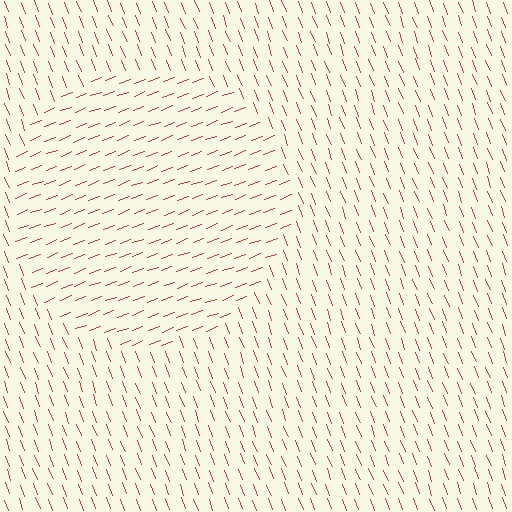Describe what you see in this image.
The image is filled with small red line segments. A circle region in the image has lines oriented differently from the surrounding lines, creating a visible texture boundary.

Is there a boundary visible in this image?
Yes, there is a texture boundary formed by a change in line orientation.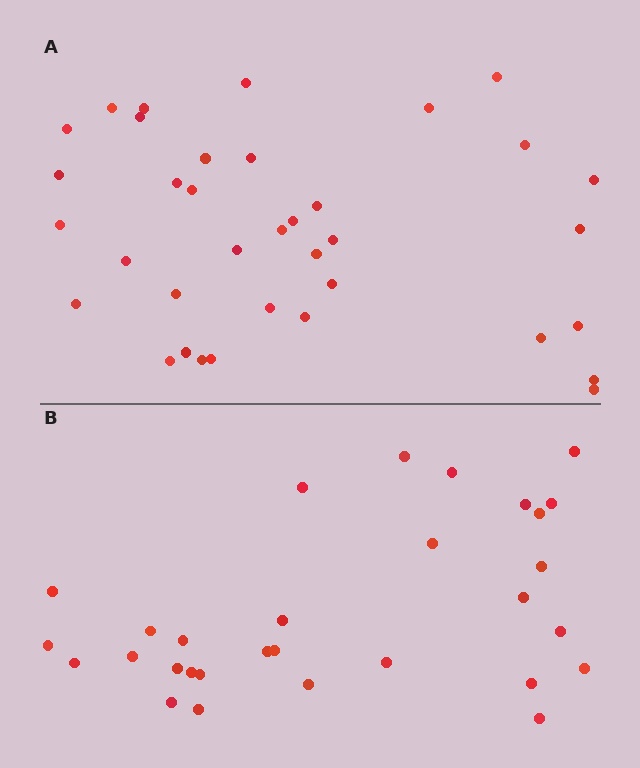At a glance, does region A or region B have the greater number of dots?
Region A (the top region) has more dots.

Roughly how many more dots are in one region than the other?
Region A has about 6 more dots than region B.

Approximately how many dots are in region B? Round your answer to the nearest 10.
About 30 dots.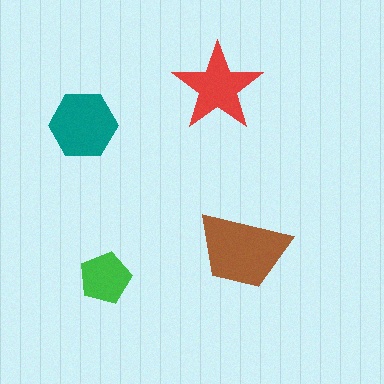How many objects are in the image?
There are 4 objects in the image.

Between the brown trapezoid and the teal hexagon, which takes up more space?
The brown trapezoid.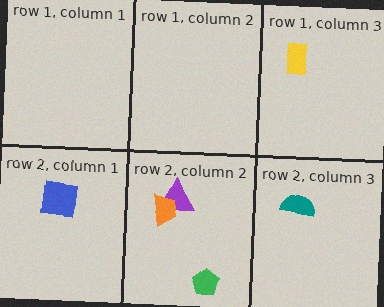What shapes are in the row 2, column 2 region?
The purple triangle, the green pentagon, the orange trapezoid.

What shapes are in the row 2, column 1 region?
The blue square.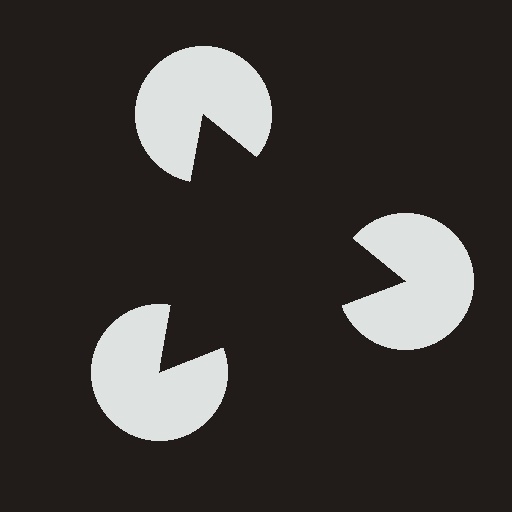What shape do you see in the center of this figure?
An illusory triangle — its edges are inferred from the aligned wedge cuts in the pac-man discs, not physically drawn.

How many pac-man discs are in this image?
There are 3 — one at each vertex of the illusory triangle.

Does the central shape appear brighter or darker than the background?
It typically appears slightly darker than the background, even though no actual brightness change is drawn.